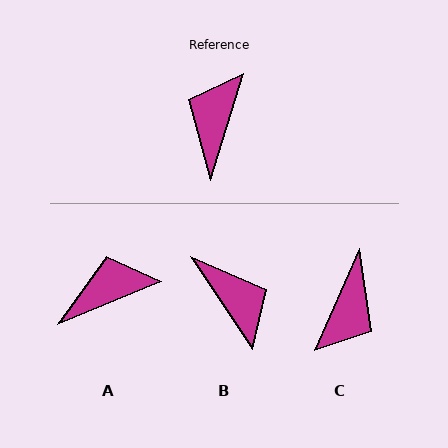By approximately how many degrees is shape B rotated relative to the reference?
Approximately 129 degrees clockwise.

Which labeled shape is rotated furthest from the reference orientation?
C, about 173 degrees away.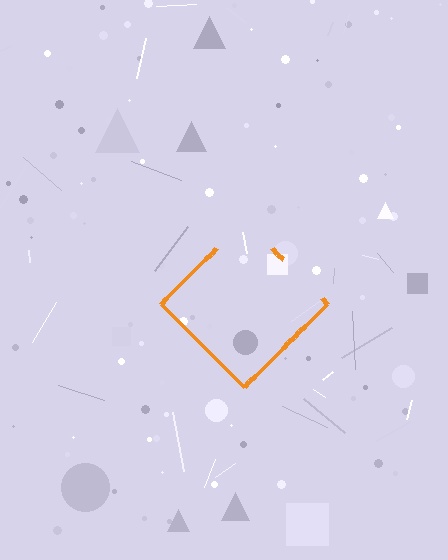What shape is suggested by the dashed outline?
The dashed outline suggests a diamond.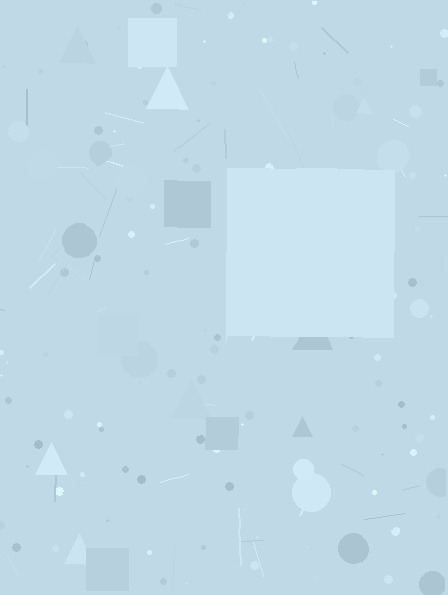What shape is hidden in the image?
A square is hidden in the image.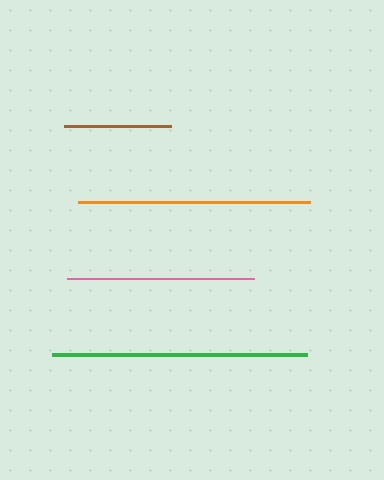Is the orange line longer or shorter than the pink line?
The orange line is longer than the pink line.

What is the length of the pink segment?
The pink segment is approximately 187 pixels long.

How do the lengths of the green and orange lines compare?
The green and orange lines are approximately the same length.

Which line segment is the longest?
The green line is the longest at approximately 254 pixels.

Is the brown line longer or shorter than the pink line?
The pink line is longer than the brown line.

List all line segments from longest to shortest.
From longest to shortest: green, orange, pink, brown.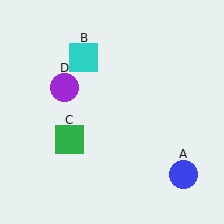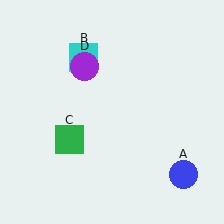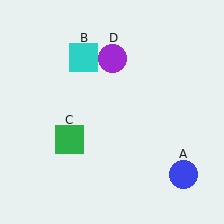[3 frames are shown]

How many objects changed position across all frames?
1 object changed position: purple circle (object D).